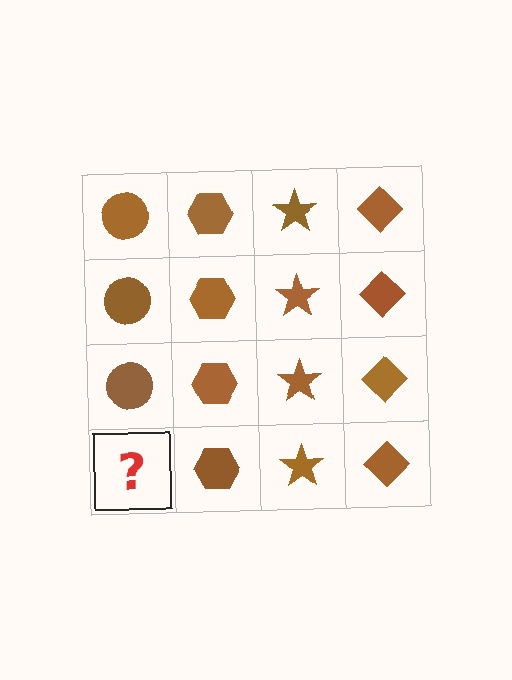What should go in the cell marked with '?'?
The missing cell should contain a brown circle.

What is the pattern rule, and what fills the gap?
The rule is that each column has a consistent shape. The gap should be filled with a brown circle.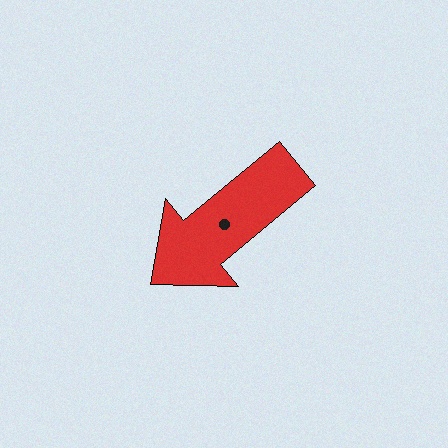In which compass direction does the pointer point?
Southwest.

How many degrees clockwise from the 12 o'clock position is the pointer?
Approximately 230 degrees.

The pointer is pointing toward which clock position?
Roughly 8 o'clock.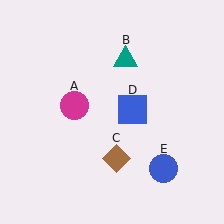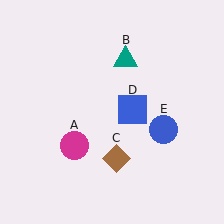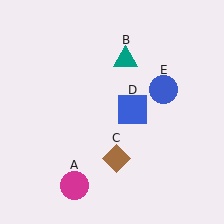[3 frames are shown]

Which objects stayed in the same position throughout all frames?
Teal triangle (object B) and brown diamond (object C) and blue square (object D) remained stationary.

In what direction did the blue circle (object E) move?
The blue circle (object E) moved up.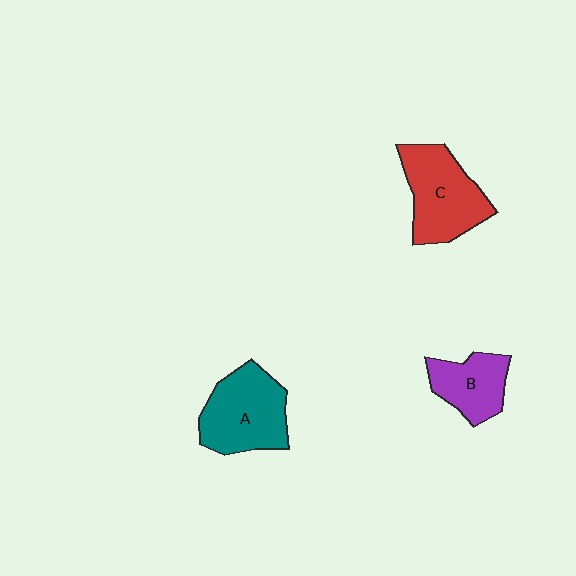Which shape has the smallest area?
Shape B (purple).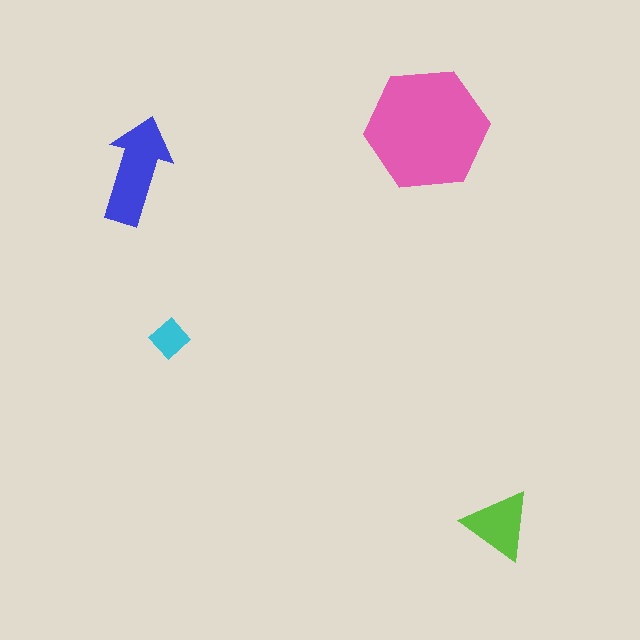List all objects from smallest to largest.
The cyan diamond, the lime triangle, the blue arrow, the pink hexagon.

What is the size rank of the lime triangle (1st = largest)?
3rd.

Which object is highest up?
The pink hexagon is topmost.